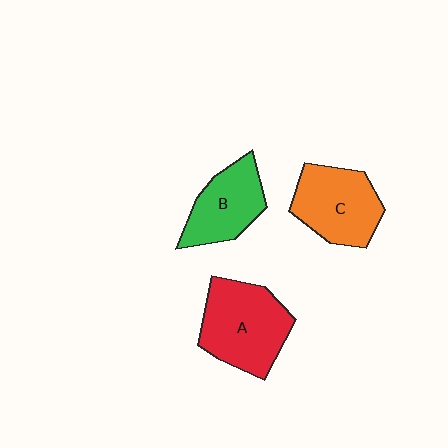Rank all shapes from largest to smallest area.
From largest to smallest: A (red), C (orange), B (green).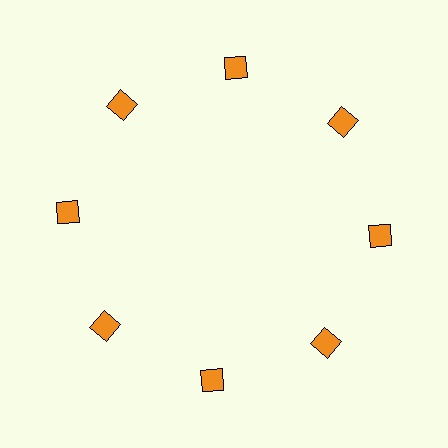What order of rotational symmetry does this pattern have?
This pattern has 8-fold rotational symmetry.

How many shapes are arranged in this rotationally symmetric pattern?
There are 8 shapes, arranged in 8 groups of 1.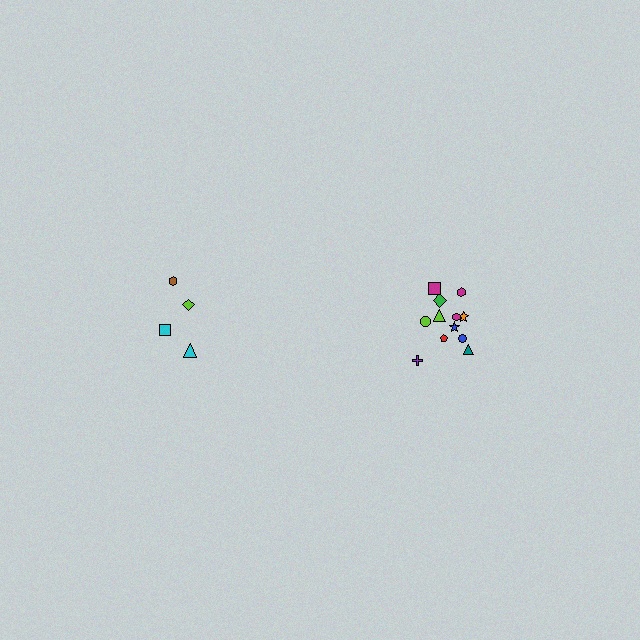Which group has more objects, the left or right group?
The right group.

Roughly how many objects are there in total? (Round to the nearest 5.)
Roughly 15 objects in total.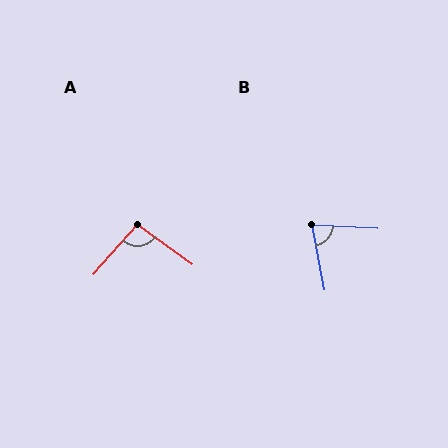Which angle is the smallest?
B, at approximately 76 degrees.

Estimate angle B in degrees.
Approximately 76 degrees.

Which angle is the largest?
A, at approximately 96 degrees.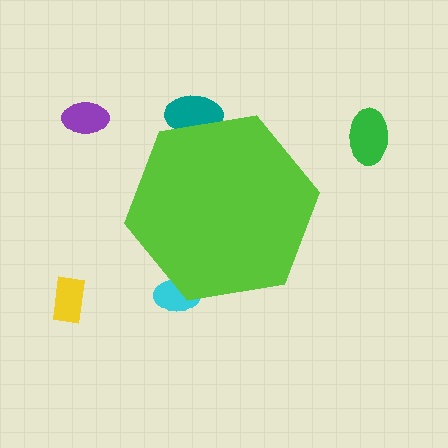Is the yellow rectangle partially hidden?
No, the yellow rectangle is fully visible.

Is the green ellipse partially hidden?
No, the green ellipse is fully visible.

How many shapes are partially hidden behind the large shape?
2 shapes are partially hidden.